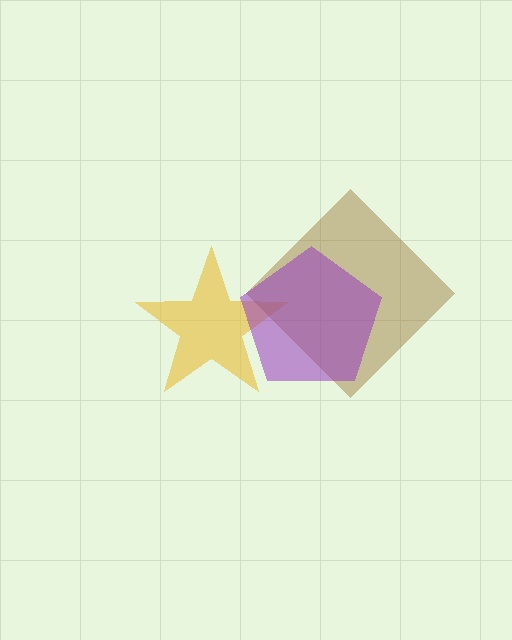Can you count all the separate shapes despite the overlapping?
Yes, there are 3 separate shapes.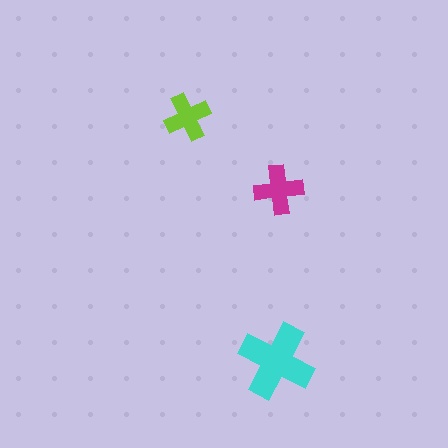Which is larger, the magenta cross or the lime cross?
The magenta one.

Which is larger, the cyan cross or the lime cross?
The cyan one.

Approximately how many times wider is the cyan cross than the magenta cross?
About 1.5 times wider.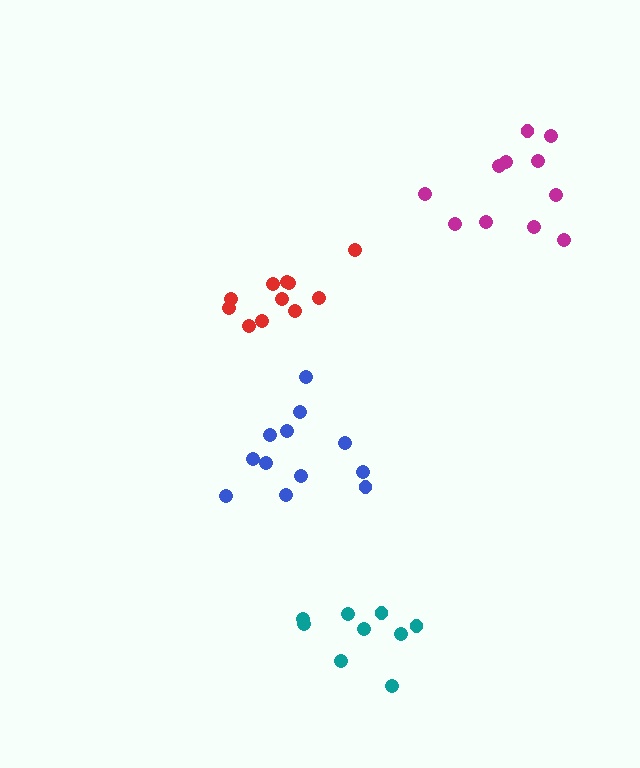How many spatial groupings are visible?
There are 4 spatial groupings.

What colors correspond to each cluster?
The clusters are colored: red, magenta, blue, teal.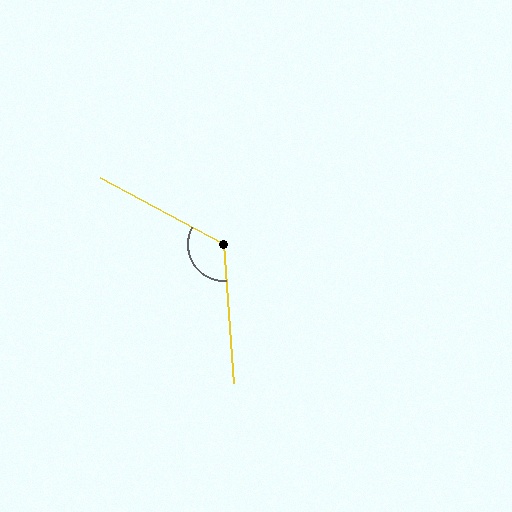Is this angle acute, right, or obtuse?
It is obtuse.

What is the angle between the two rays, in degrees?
Approximately 122 degrees.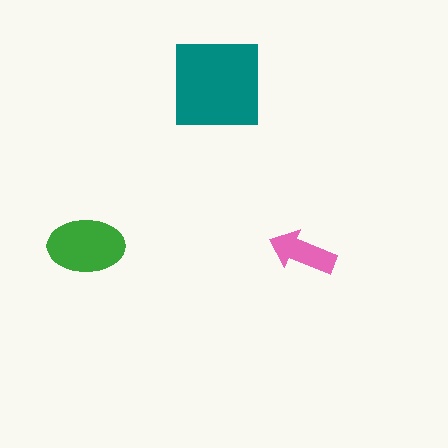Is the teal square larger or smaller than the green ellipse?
Larger.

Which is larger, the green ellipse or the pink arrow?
The green ellipse.